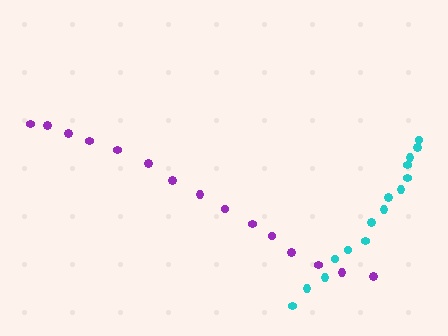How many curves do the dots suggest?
There are 2 distinct paths.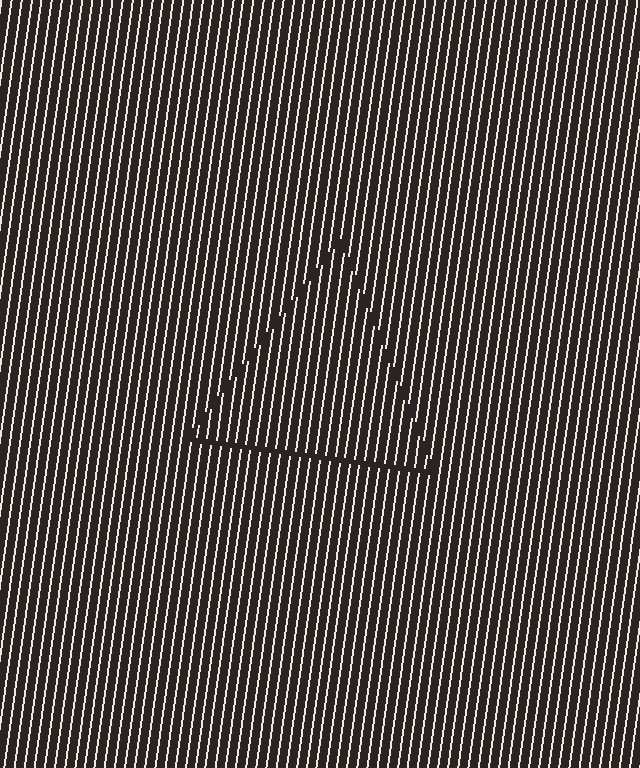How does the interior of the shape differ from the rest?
The interior of the shape contains the same grating, shifted by half a period — the contour is defined by the phase discontinuity where line-ends from the inner and outer gratings abut.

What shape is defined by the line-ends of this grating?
An illusory triangle. The interior of the shape contains the same grating, shifted by half a period — the contour is defined by the phase discontinuity where line-ends from the inner and outer gratings abut.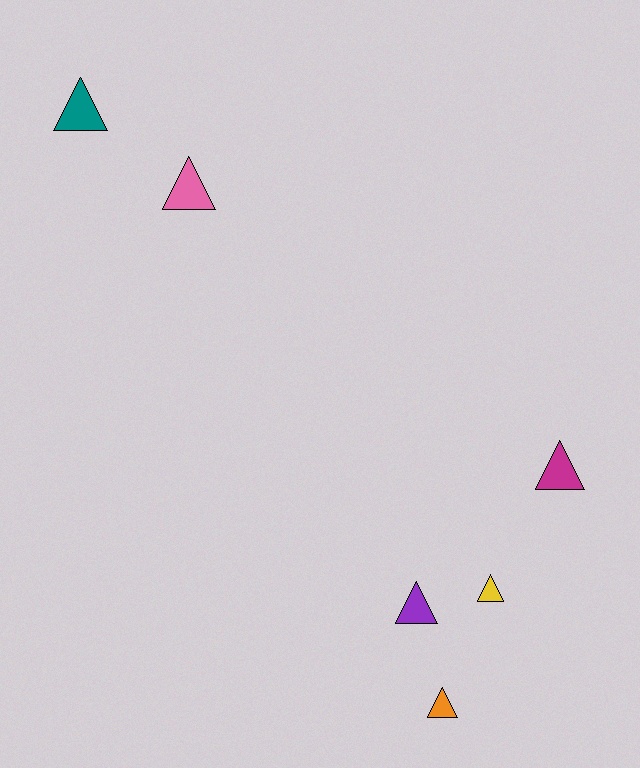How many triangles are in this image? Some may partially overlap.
There are 6 triangles.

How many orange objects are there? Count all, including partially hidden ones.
There is 1 orange object.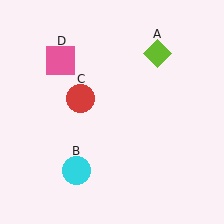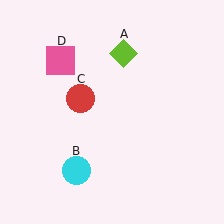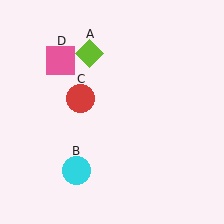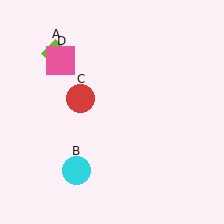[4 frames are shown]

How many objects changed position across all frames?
1 object changed position: lime diamond (object A).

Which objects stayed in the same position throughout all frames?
Cyan circle (object B) and red circle (object C) and pink square (object D) remained stationary.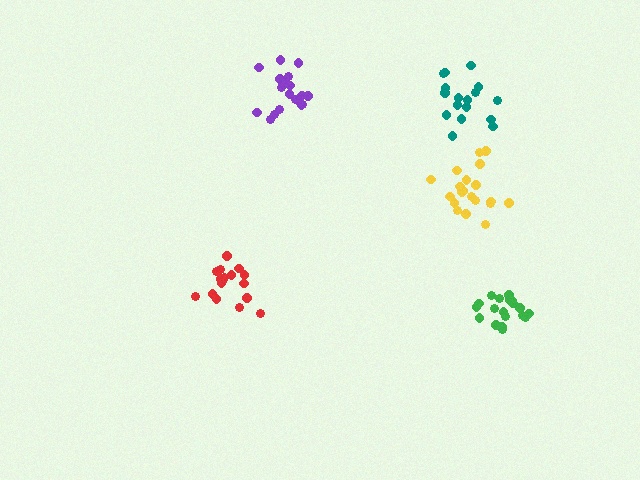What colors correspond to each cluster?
The clusters are colored: yellow, purple, red, teal, green.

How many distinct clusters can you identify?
There are 5 distinct clusters.